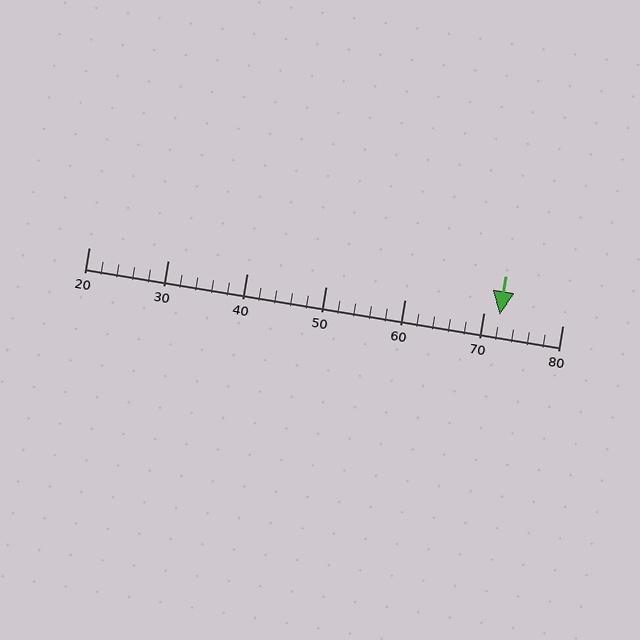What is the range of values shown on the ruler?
The ruler shows values from 20 to 80.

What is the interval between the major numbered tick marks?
The major tick marks are spaced 10 units apart.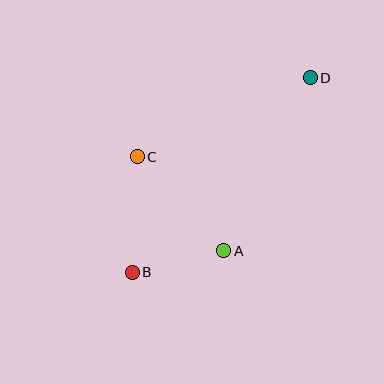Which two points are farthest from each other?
Points B and D are farthest from each other.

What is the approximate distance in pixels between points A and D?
The distance between A and D is approximately 194 pixels.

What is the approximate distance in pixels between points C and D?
The distance between C and D is approximately 190 pixels.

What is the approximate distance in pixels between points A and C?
The distance between A and C is approximately 128 pixels.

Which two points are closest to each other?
Points A and B are closest to each other.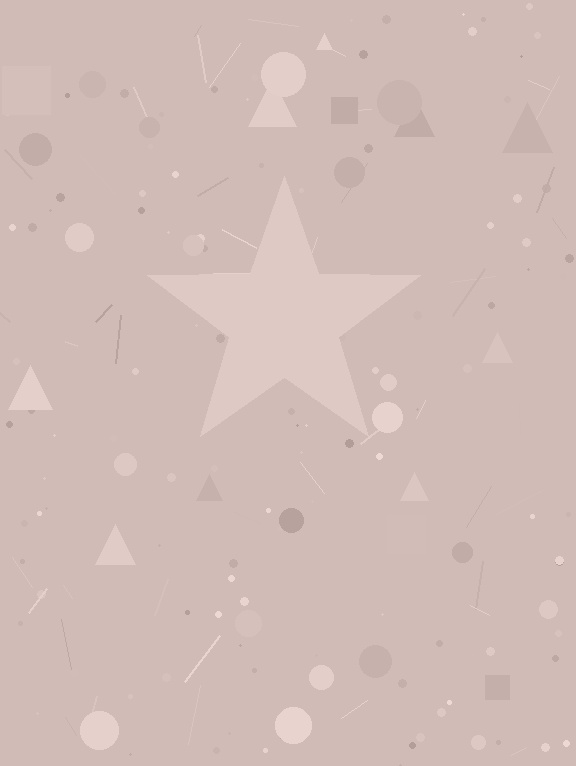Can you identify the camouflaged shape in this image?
The camouflaged shape is a star.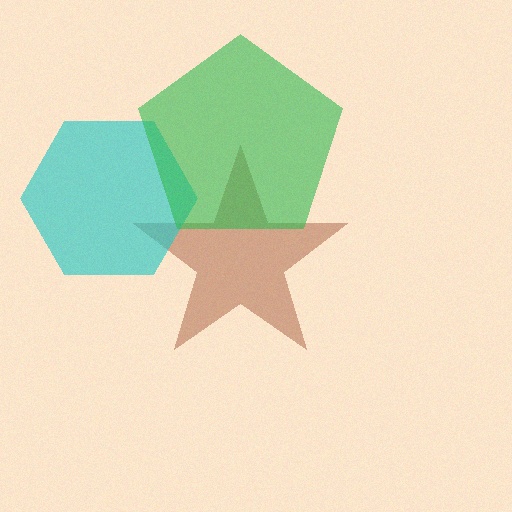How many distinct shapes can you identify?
There are 3 distinct shapes: a brown star, a cyan hexagon, a green pentagon.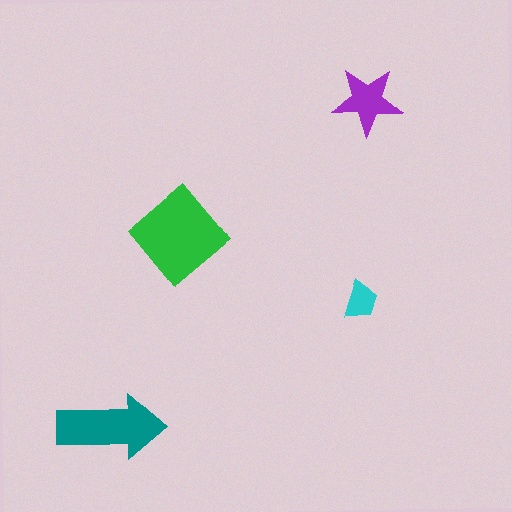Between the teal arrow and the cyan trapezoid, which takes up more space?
The teal arrow.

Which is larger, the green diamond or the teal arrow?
The green diamond.